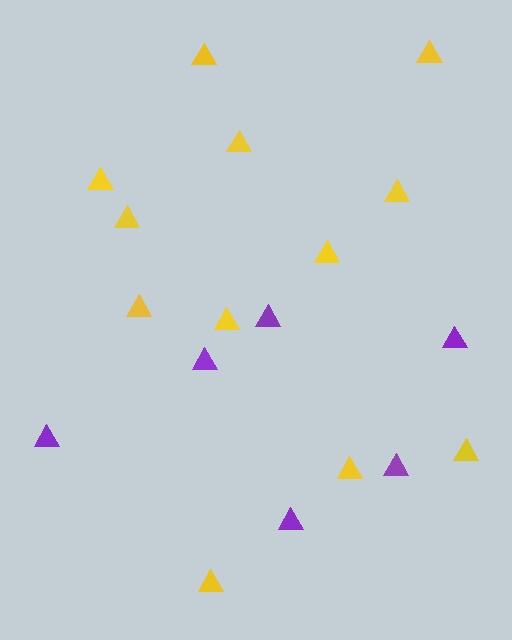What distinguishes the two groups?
There are 2 groups: one group of yellow triangles (12) and one group of purple triangles (6).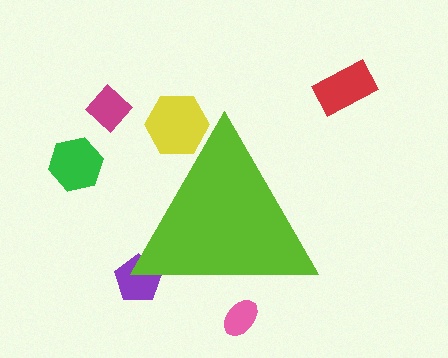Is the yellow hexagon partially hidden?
Yes, the yellow hexagon is partially hidden behind the lime triangle.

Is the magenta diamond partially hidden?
No, the magenta diamond is fully visible.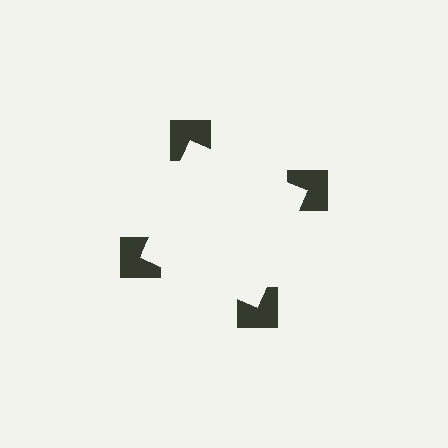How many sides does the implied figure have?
4 sides.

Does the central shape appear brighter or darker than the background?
It typically appears slightly brighter than the background, even though no actual brightness change is drawn.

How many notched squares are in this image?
There are 4 — one at each vertex of the illusory square.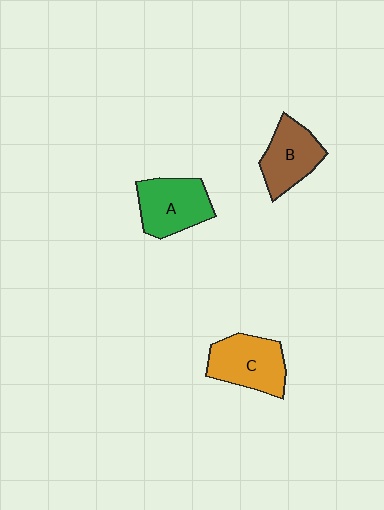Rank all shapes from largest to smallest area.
From largest to smallest: C (orange), A (green), B (brown).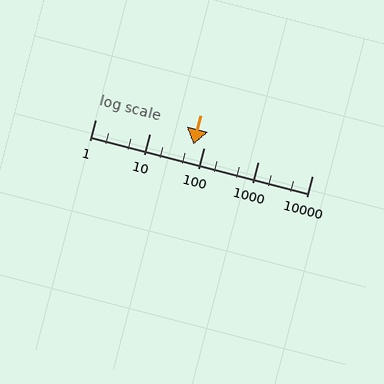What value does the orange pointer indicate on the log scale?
The pointer indicates approximately 65.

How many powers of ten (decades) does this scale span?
The scale spans 4 decades, from 1 to 10000.